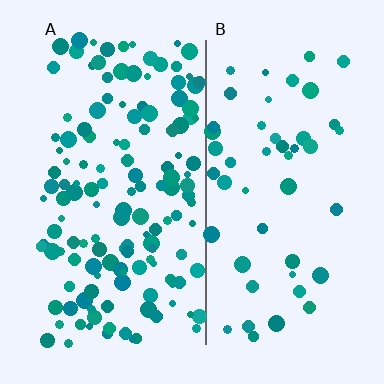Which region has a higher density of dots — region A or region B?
A (the left).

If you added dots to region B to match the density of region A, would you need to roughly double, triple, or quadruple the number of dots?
Approximately triple.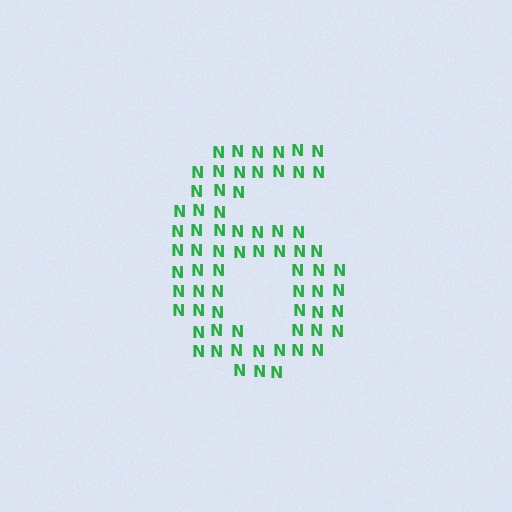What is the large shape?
The large shape is the digit 6.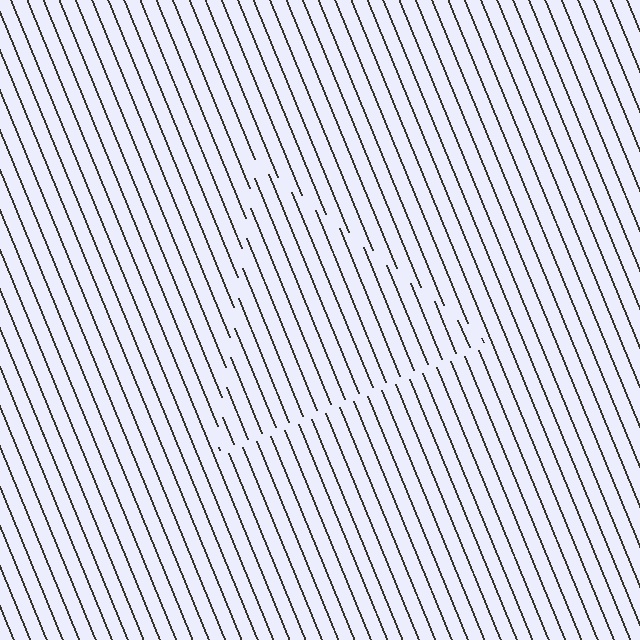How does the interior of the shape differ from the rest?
The interior of the shape contains the same grating, shifted by half a period — the contour is defined by the phase discontinuity where line-ends from the inner and outer gratings abut.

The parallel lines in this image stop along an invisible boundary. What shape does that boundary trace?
An illusory triangle. The interior of the shape contains the same grating, shifted by half a period — the contour is defined by the phase discontinuity where line-ends from the inner and outer gratings abut.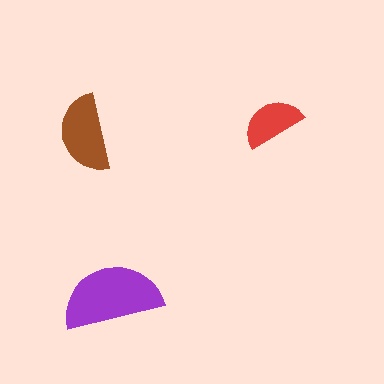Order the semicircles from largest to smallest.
the purple one, the brown one, the red one.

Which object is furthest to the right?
The red semicircle is rightmost.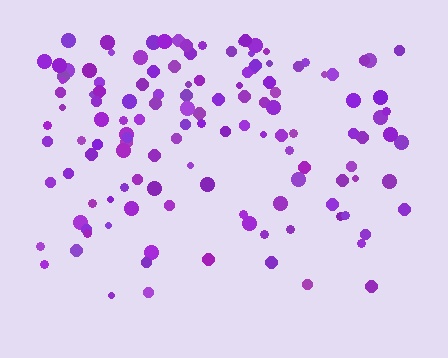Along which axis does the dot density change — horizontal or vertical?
Vertical.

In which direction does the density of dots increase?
From bottom to top, with the top side densest.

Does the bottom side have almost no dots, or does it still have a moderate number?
Still a moderate number, just noticeably fewer than the top.